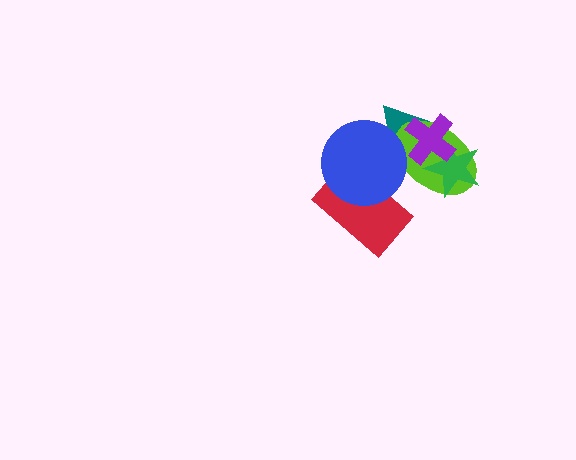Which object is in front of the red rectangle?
The blue circle is in front of the red rectangle.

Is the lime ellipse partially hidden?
Yes, it is partially covered by another shape.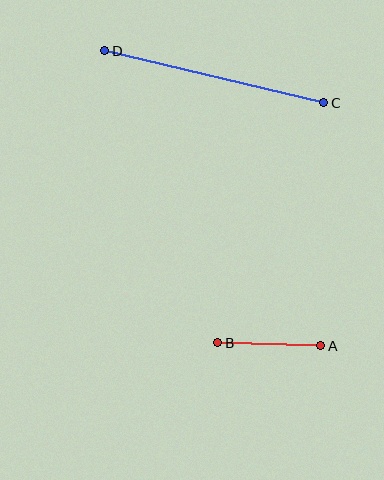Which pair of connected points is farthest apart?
Points C and D are farthest apart.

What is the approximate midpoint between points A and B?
The midpoint is at approximately (269, 344) pixels.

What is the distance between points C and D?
The distance is approximately 225 pixels.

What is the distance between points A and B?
The distance is approximately 103 pixels.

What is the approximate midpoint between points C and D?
The midpoint is at approximately (214, 77) pixels.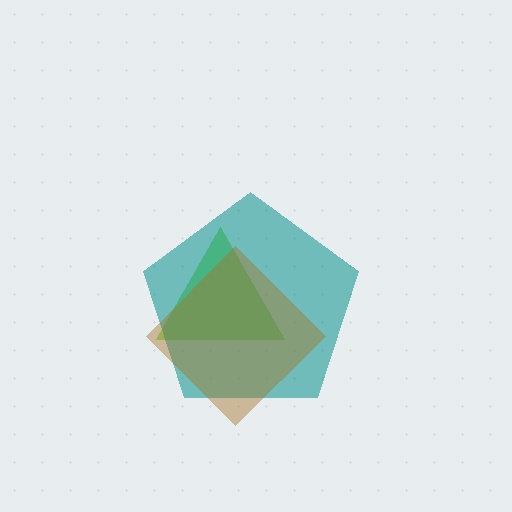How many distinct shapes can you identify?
There are 3 distinct shapes: a lime triangle, a teal pentagon, a brown diamond.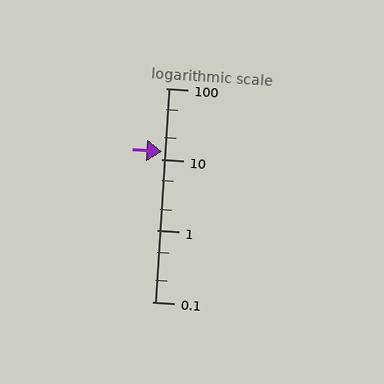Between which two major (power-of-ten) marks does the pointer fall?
The pointer is between 10 and 100.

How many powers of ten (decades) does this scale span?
The scale spans 3 decades, from 0.1 to 100.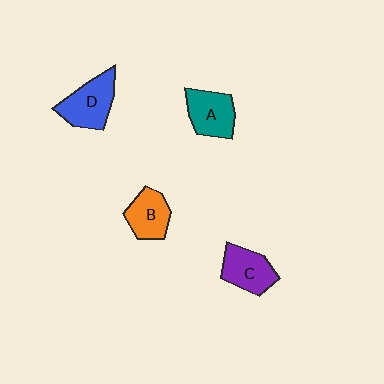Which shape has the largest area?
Shape D (blue).